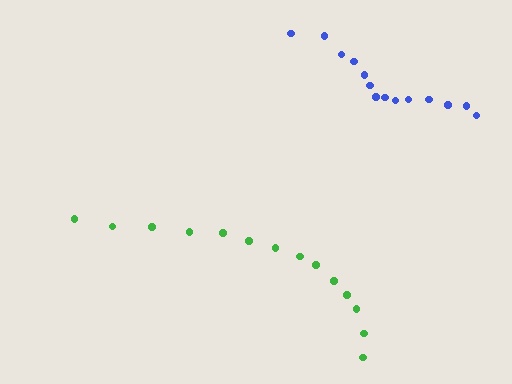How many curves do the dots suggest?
There are 2 distinct paths.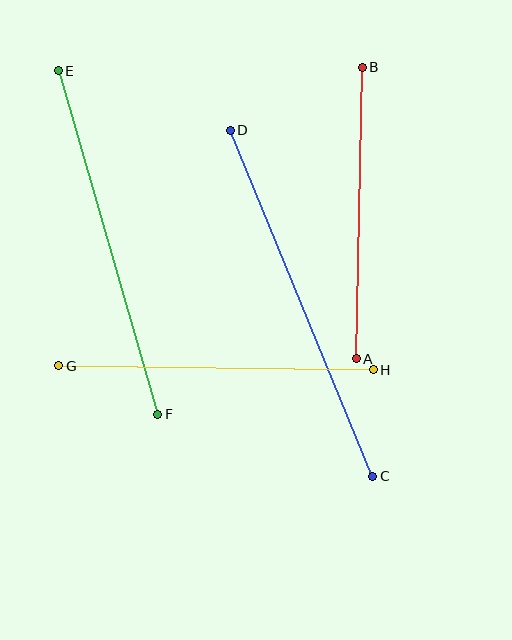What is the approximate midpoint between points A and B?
The midpoint is at approximately (359, 213) pixels.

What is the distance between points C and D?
The distance is approximately 374 pixels.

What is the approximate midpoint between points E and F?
The midpoint is at approximately (108, 242) pixels.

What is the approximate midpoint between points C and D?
The midpoint is at approximately (302, 303) pixels.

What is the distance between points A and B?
The distance is approximately 292 pixels.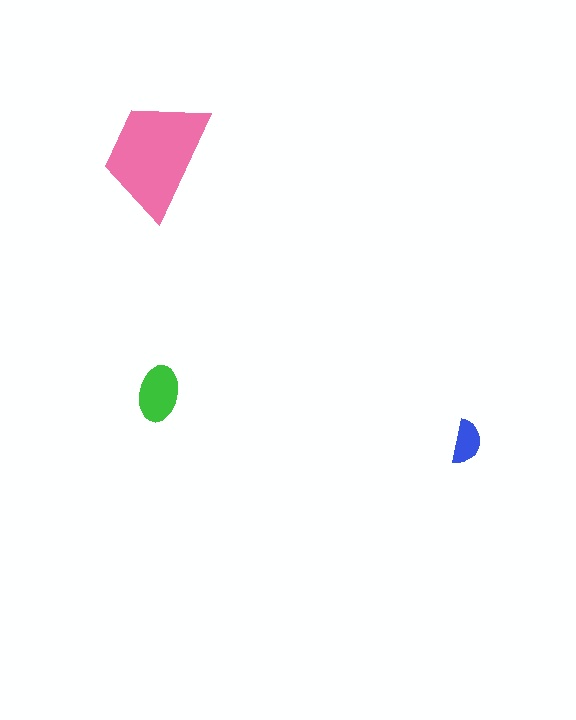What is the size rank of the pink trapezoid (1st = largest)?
1st.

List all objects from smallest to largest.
The blue semicircle, the green ellipse, the pink trapezoid.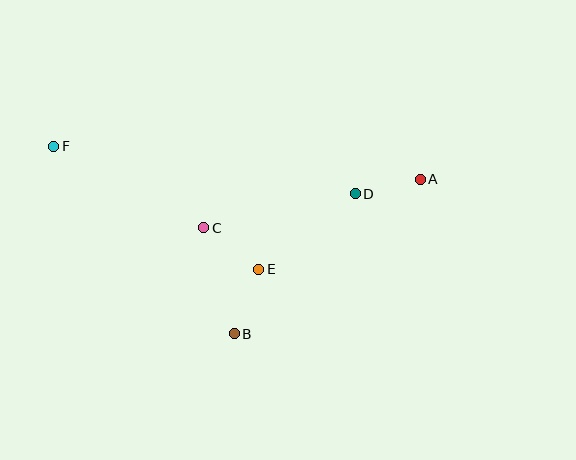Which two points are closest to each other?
Points A and D are closest to each other.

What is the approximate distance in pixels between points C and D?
The distance between C and D is approximately 155 pixels.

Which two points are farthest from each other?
Points A and F are farthest from each other.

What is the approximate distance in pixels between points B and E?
The distance between B and E is approximately 69 pixels.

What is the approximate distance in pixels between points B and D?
The distance between B and D is approximately 185 pixels.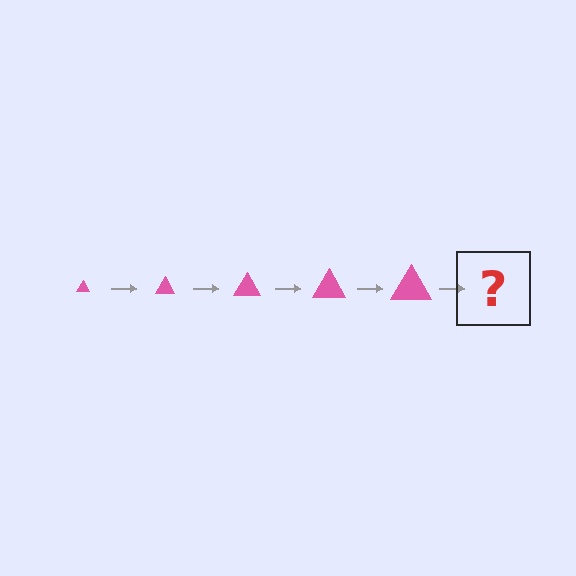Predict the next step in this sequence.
The next step is a pink triangle, larger than the previous one.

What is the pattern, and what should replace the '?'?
The pattern is that the triangle gets progressively larger each step. The '?' should be a pink triangle, larger than the previous one.